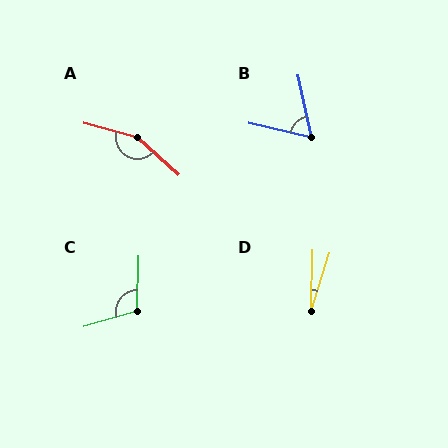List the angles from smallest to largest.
D (16°), B (65°), C (107°), A (153°).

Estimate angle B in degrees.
Approximately 65 degrees.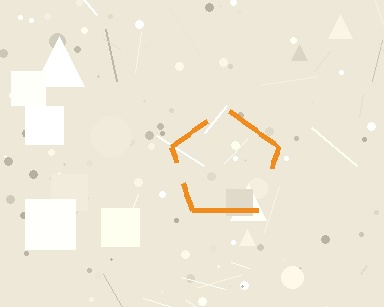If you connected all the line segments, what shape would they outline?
They would outline a pentagon.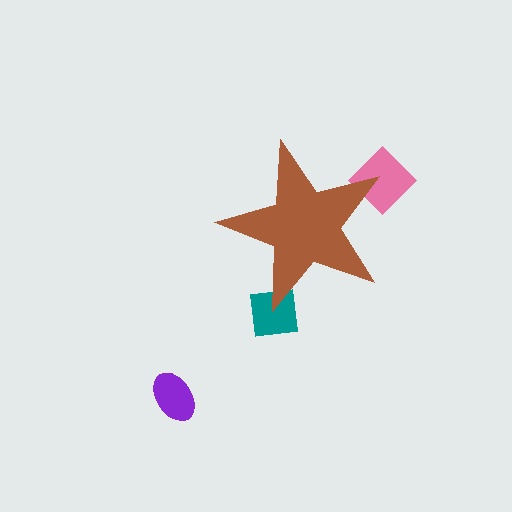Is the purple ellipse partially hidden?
No, the purple ellipse is fully visible.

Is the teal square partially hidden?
Yes, the teal square is partially hidden behind the brown star.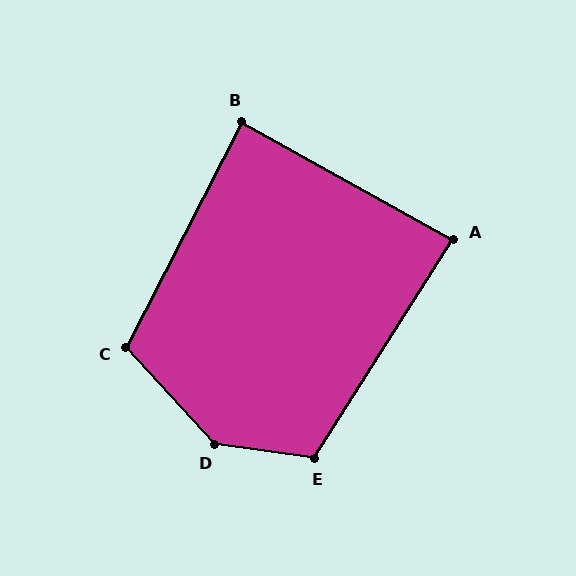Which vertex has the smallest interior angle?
A, at approximately 87 degrees.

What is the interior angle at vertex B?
Approximately 88 degrees (approximately right).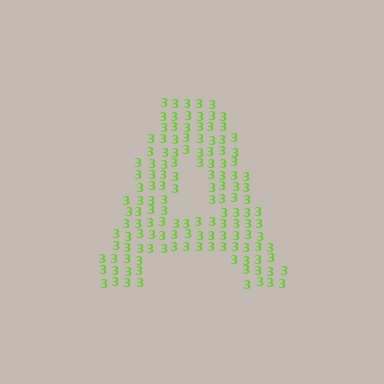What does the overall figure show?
The overall figure shows the letter A.